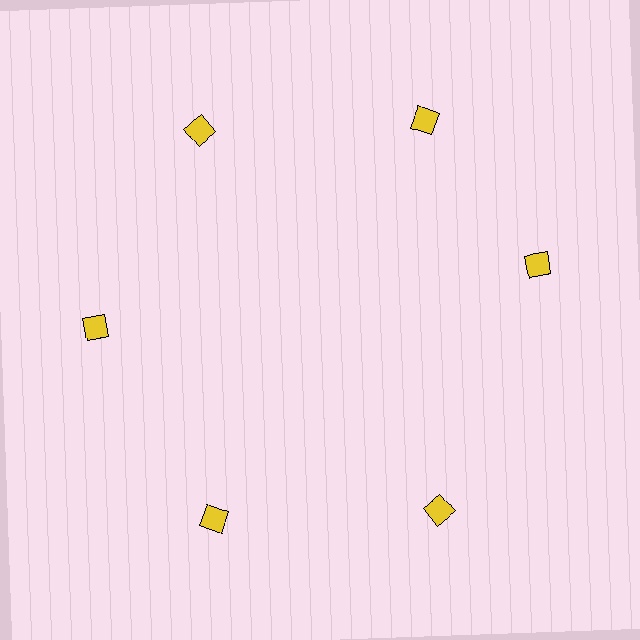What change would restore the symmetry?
The symmetry would be restored by rotating it back into even spacing with its neighbors so that all 6 squares sit at equal angles and equal distance from the center.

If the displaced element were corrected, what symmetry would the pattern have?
It would have 6-fold rotational symmetry — the pattern would map onto itself every 60 degrees.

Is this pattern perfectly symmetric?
No. The 6 yellow squares are arranged in a ring, but one element near the 3 o'clock position is rotated out of alignment along the ring, breaking the 6-fold rotational symmetry.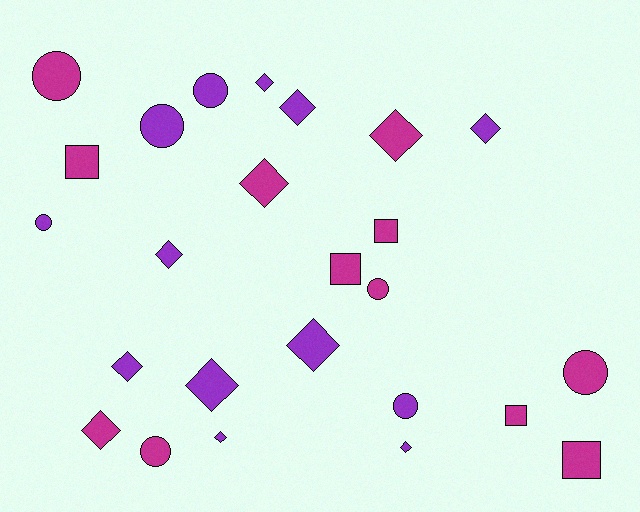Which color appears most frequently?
Purple, with 13 objects.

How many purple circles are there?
There are 4 purple circles.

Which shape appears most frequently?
Diamond, with 12 objects.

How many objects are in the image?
There are 25 objects.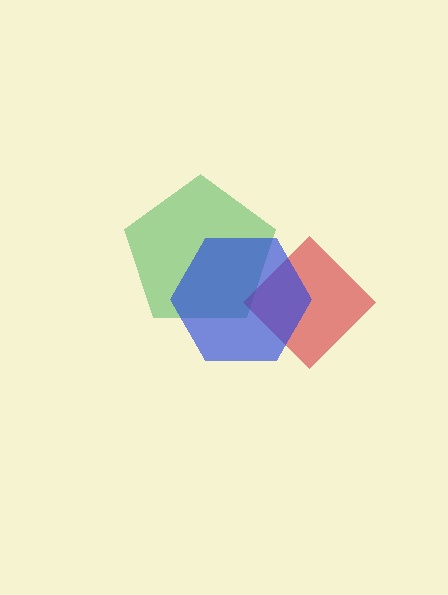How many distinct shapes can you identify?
There are 3 distinct shapes: a green pentagon, a red diamond, a blue hexagon.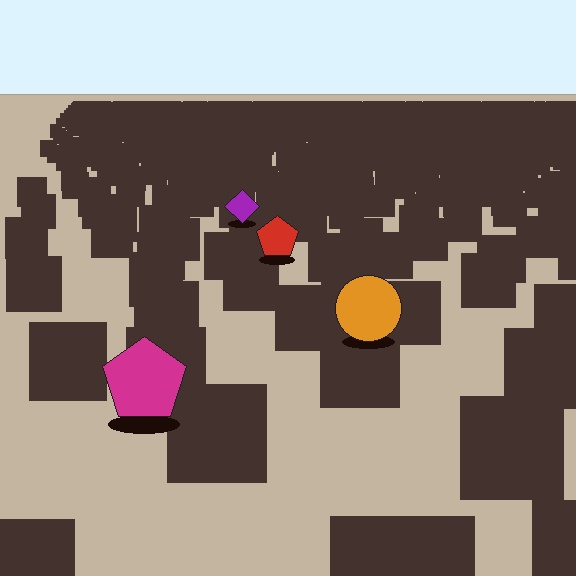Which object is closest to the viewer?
The magenta pentagon is closest. The texture marks near it are larger and more spread out.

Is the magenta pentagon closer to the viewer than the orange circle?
Yes. The magenta pentagon is closer — you can tell from the texture gradient: the ground texture is coarser near it.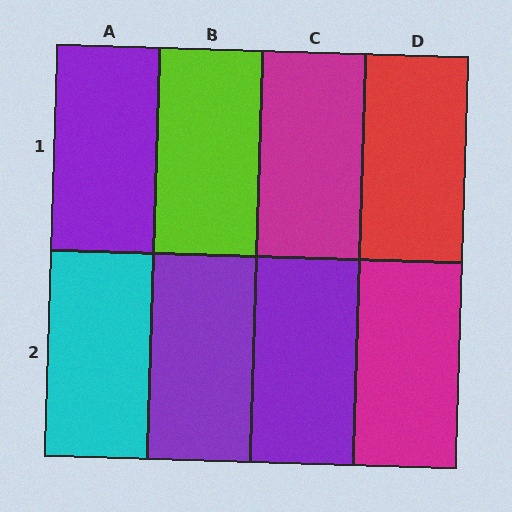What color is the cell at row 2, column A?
Cyan.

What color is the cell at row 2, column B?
Purple.